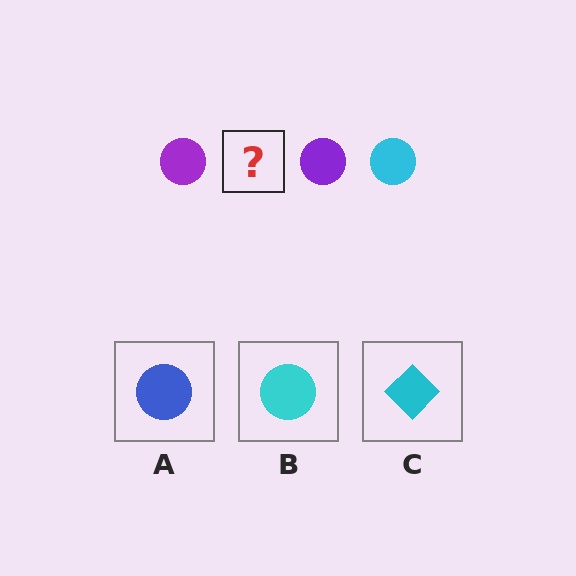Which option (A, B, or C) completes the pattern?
B.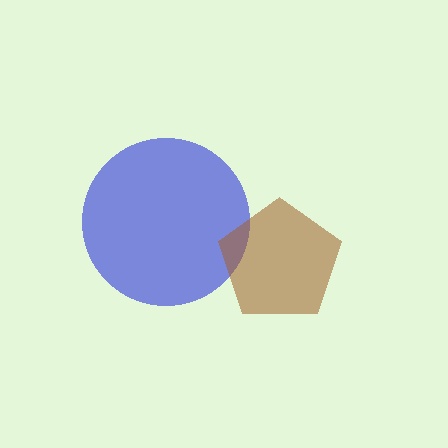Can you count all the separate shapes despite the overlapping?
Yes, there are 2 separate shapes.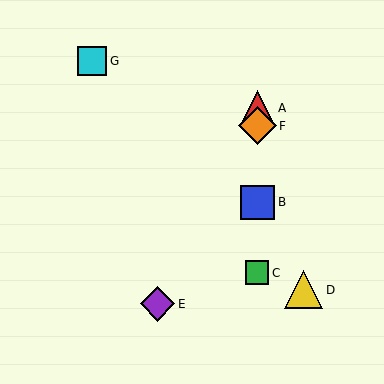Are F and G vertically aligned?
No, F is at x≈257 and G is at x≈92.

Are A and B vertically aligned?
Yes, both are at x≈257.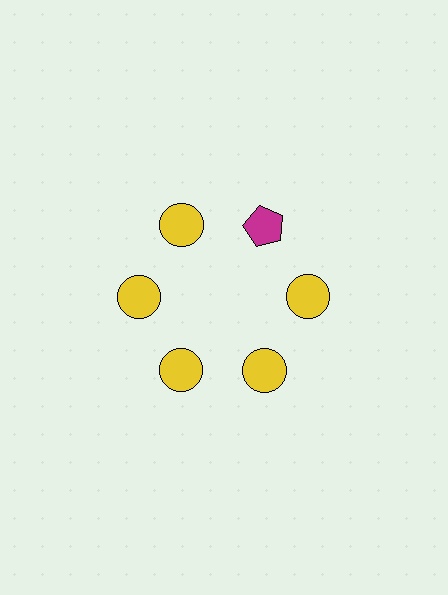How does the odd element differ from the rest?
It differs in both color (magenta instead of yellow) and shape (pentagon instead of circle).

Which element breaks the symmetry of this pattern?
The magenta pentagon at roughly the 1 o'clock position breaks the symmetry. All other shapes are yellow circles.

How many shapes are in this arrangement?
There are 6 shapes arranged in a ring pattern.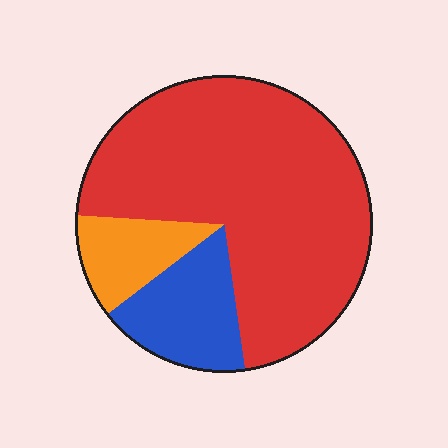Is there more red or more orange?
Red.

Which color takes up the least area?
Orange, at roughly 10%.